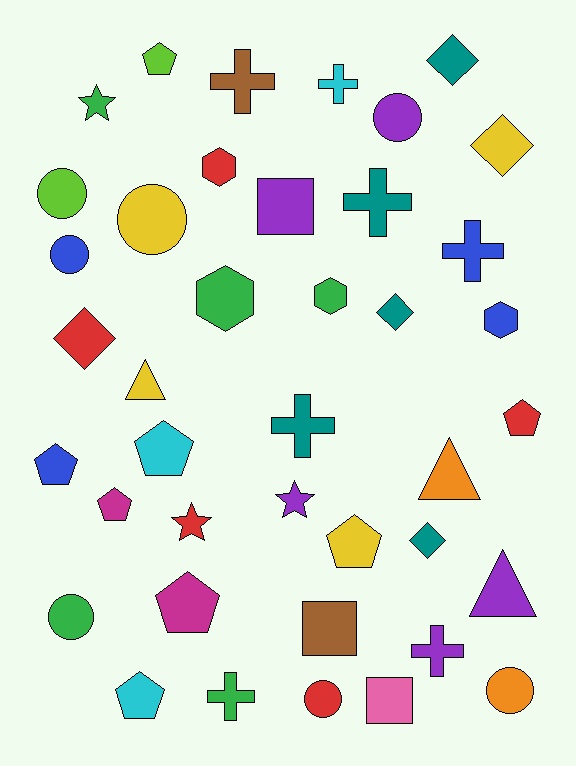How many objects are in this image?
There are 40 objects.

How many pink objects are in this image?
There is 1 pink object.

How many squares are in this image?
There are 3 squares.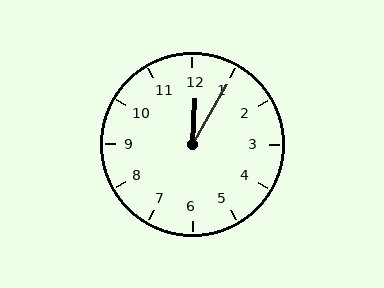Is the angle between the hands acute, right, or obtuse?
It is acute.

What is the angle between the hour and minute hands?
Approximately 28 degrees.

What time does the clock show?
12:05.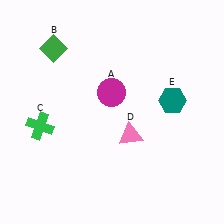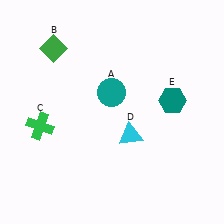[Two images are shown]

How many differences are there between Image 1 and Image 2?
There are 2 differences between the two images.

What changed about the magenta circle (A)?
In Image 1, A is magenta. In Image 2, it changed to teal.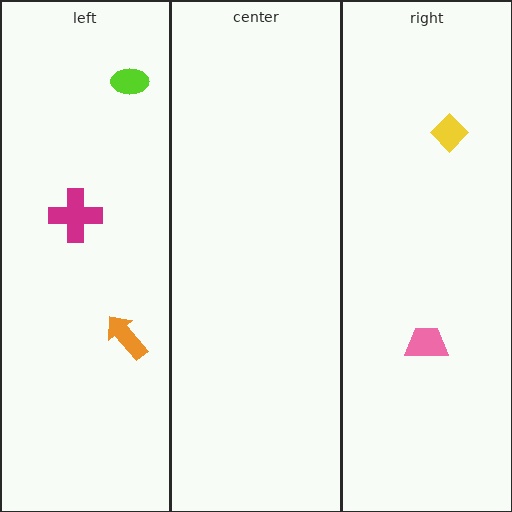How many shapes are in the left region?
3.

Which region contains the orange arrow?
The left region.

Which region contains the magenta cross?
The left region.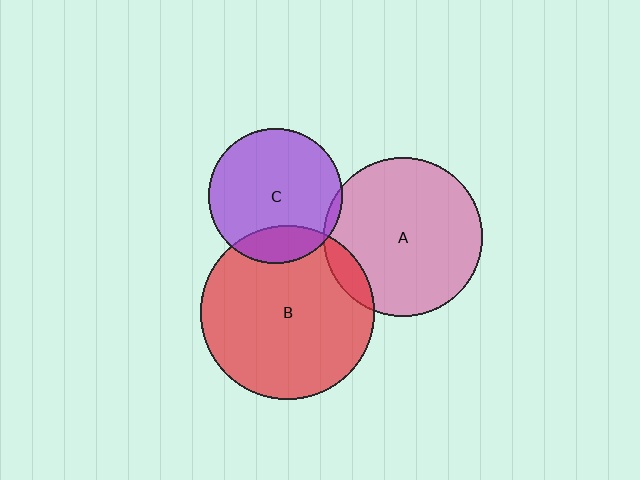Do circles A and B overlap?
Yes.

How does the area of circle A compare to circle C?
Approximately 1.4 times.